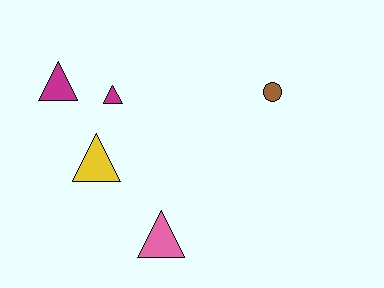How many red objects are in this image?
There are no red objects.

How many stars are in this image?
There are no stars.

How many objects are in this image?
There are 5 objects.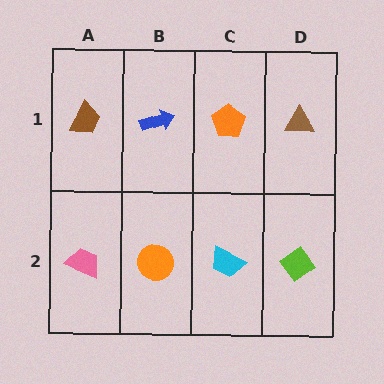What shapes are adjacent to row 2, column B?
A blue arrow (row 1, column B), a pink trapezoid (row 2, column A), a cyan trapezoid (row 2, column C).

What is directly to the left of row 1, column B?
A brown trapezoid.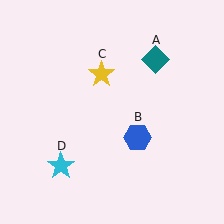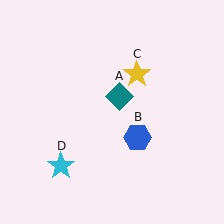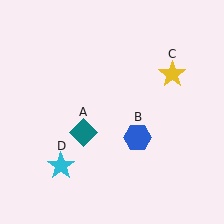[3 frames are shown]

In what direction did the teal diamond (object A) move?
The teal diamond (object A) moved down and to the left.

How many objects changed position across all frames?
2 objects changed position: teal diamond (object A), yellow star (object C).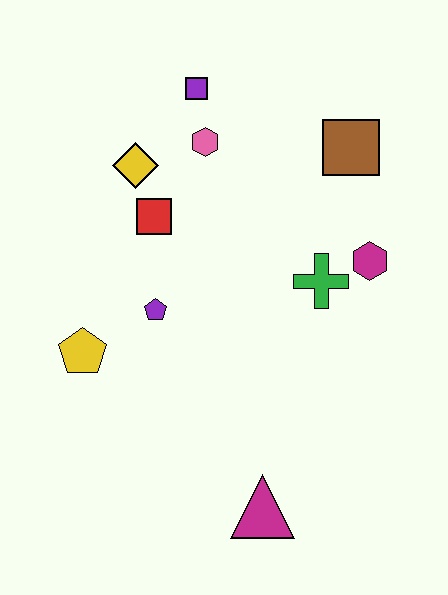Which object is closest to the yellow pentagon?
The purple pentagon is closest to the yellow pentagon.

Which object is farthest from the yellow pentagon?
The brown square is farthest from the yellow pentagon.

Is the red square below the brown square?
Yes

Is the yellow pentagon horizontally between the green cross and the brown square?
No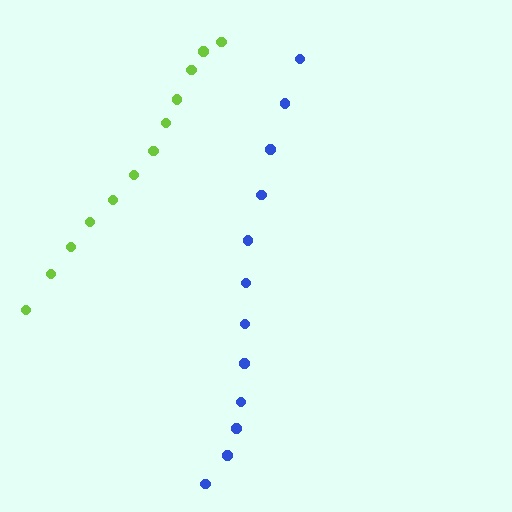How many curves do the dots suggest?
There are 2 distinct paths.